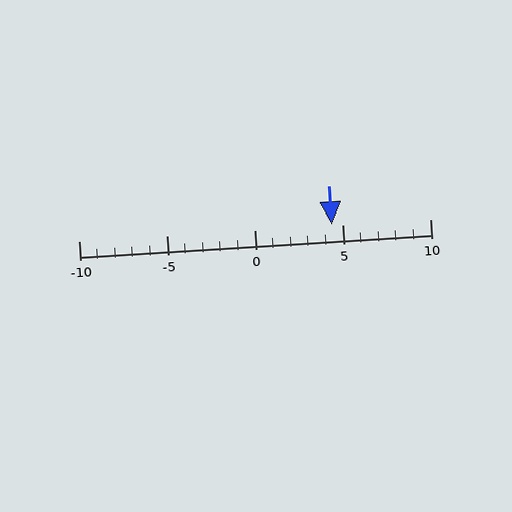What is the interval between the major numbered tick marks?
The major tick marks are spaced 5 units apart.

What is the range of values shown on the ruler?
The ruler shows values from -10 to 10.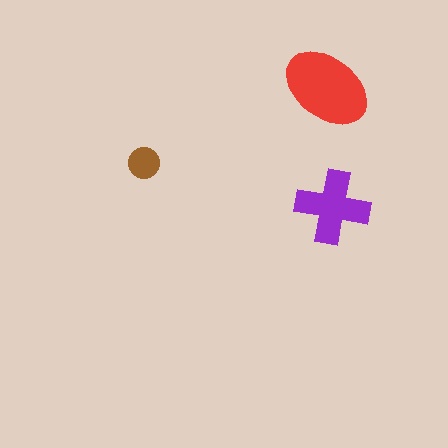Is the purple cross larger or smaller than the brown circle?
Larger.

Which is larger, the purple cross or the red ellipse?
The red ellipse.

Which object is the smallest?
The brown circle.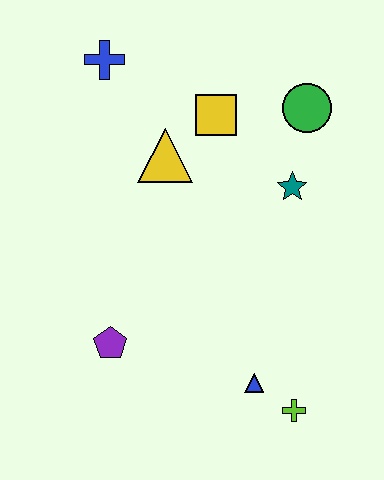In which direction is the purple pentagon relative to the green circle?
The purple pentagon is below the green circle.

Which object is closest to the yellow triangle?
The yellow square is closest to the yellow triangle.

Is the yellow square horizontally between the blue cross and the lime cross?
Yes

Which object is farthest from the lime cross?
The blue cross is farthest from the lime cross.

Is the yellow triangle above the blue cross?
No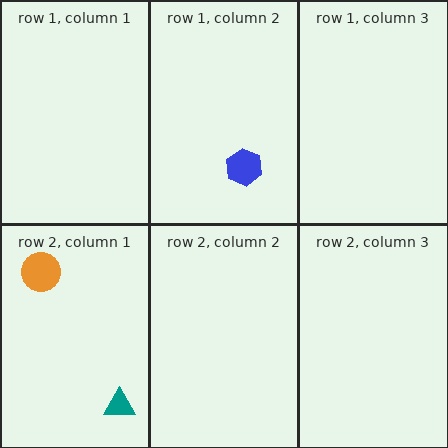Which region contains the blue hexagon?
The row 1, column 2 region.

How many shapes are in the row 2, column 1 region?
2.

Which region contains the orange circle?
The row 2, column 1 region.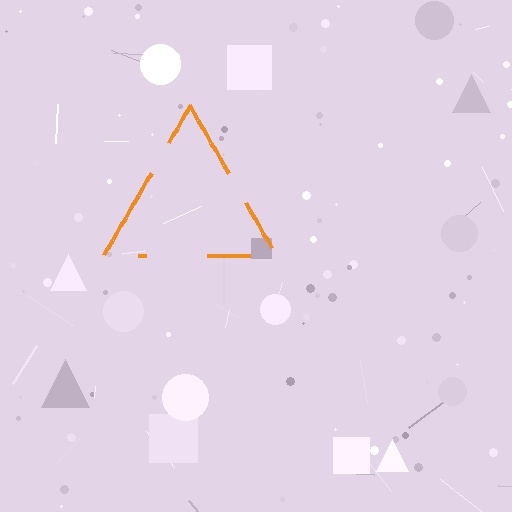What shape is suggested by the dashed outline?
The dashed outline suggests a triangle.